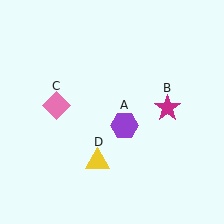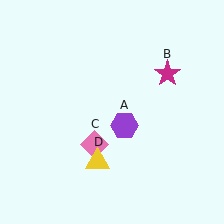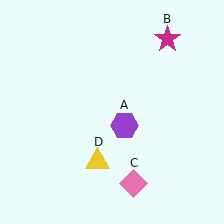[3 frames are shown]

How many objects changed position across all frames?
2 objects changed position: magenta star (object B), pink diamond (object C).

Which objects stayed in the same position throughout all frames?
Purple hexagon (object A) and yellow triangle (object D) remained stationary.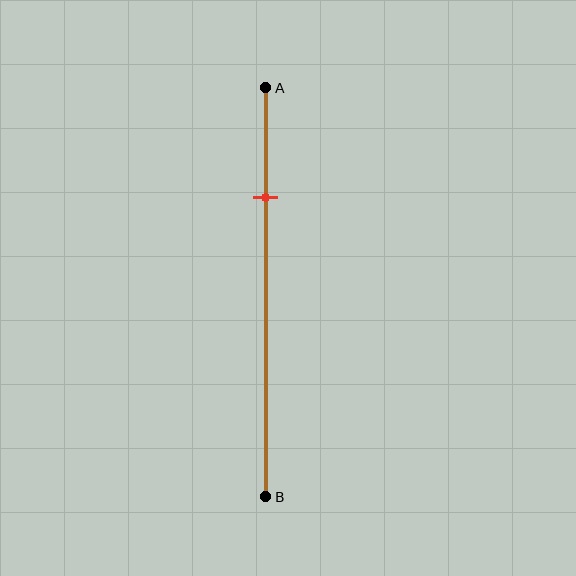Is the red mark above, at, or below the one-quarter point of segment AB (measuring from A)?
The red mark is approximately at the one-quarter point of segment AB.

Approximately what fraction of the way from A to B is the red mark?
The red mark is approximately 25% of the way from A to B.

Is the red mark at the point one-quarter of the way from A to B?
Yes, the mark is approximately at the one-quarter point.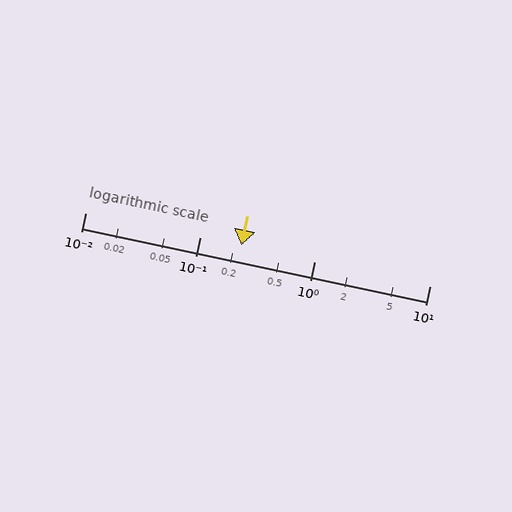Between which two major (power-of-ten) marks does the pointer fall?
The pointer is between 0.1 and 1.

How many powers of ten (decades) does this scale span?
The scale spans 3 decades, from 0.01 to 10.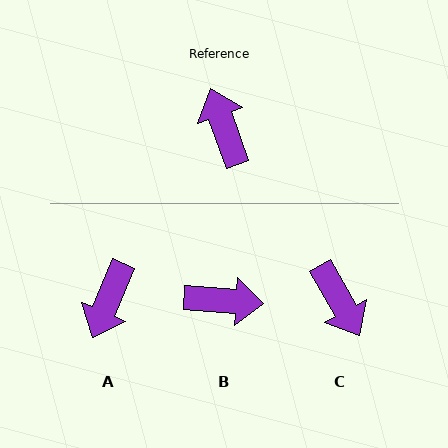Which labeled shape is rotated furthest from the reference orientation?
C, about 170 degrees away.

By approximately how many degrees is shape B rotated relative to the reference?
Approximately 114 degrees clockwise.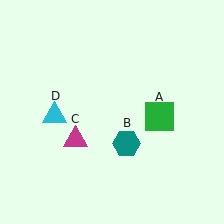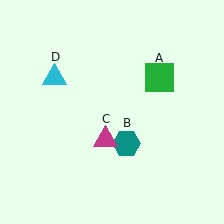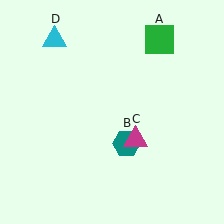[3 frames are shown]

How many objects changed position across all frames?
3 objects changed position: green square (object A), magenta triangle (object C), cyan triangle (object D).